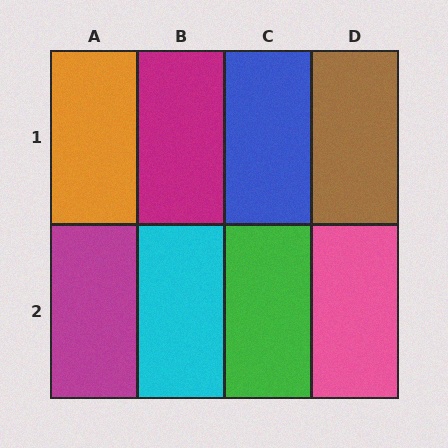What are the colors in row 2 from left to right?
Magenta, cyan, green, pink.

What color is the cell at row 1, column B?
Magenta.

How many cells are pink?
1 cell is pink.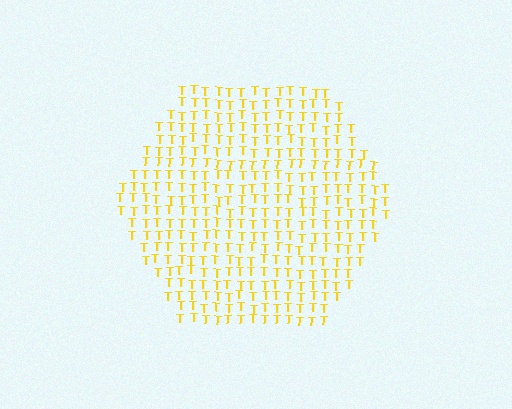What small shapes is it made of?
It is made of small letter T's.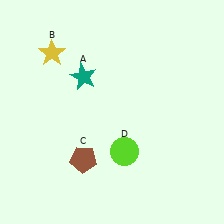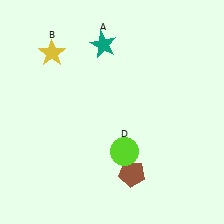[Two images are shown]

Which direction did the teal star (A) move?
The teal star (A) moved up.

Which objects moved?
The objects that moved are: the teal star (A), the brown pentagon (C).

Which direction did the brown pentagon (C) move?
The brown pentagon (C) moved right.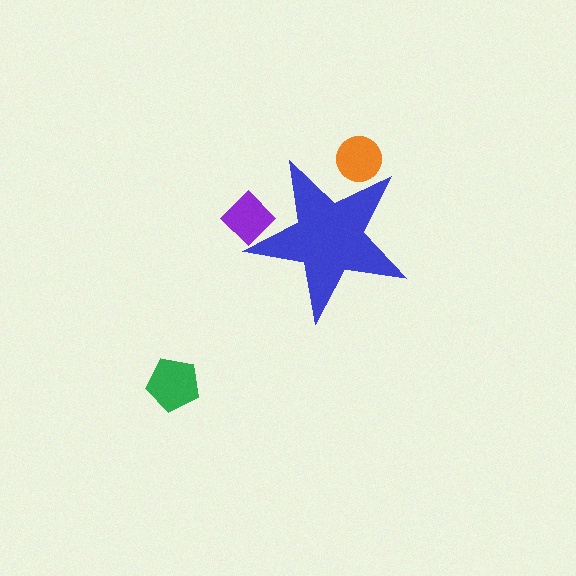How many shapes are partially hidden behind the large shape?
2 shapes are partially hidden.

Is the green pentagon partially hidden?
No, the green pentagon is fully visible.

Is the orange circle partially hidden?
Yes, the orange circle is partially hidden behind the blue star.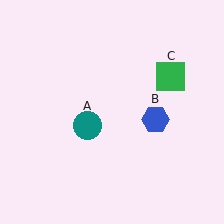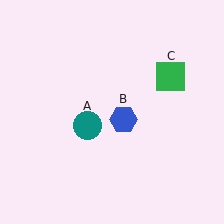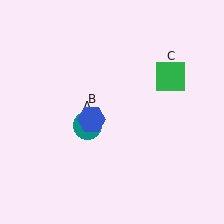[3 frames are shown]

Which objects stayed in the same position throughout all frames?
Teal circle (object A) and green square (object C) remained stationary.